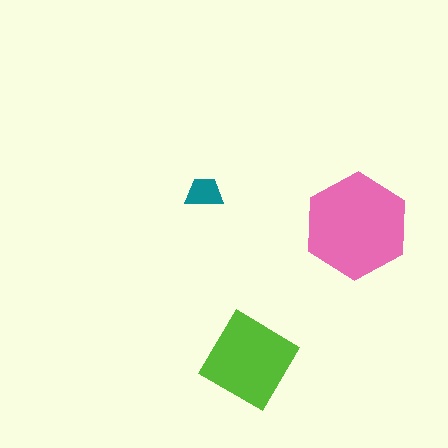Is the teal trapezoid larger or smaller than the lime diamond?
Smaller.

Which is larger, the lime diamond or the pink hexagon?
The pink hexagon.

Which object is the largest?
The pink hexagon.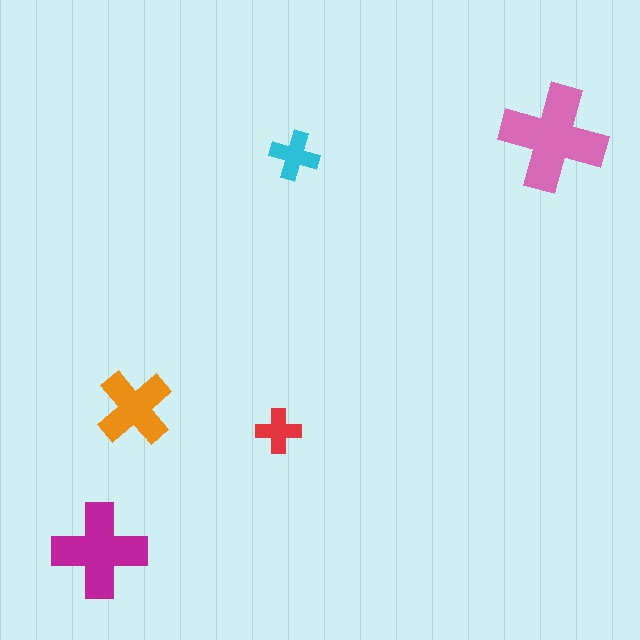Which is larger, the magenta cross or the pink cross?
The pink one.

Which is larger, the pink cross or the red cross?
The pink one.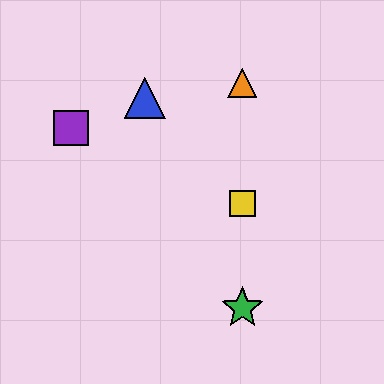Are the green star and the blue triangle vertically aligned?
No, the green star is at x≈242 and the blue triangle is at x≈145.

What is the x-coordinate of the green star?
The green star is at x≈242.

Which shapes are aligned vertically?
The red star, the green star, the yellow square, the orange triangle are aligned vertically.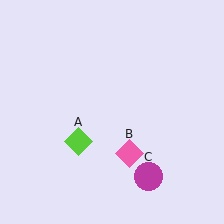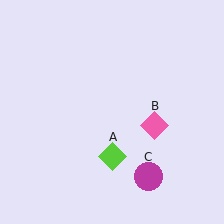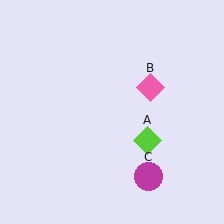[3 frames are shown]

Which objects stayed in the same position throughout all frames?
Magenta circle (object C) remained stationary.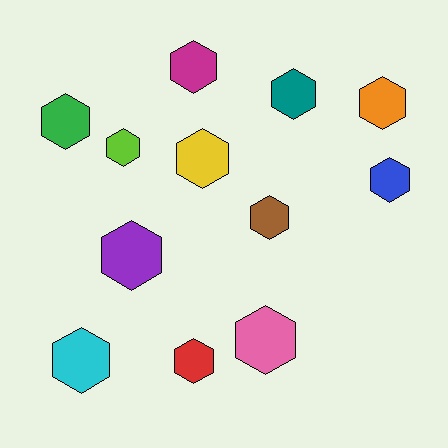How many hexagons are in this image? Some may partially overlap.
There are 12 hexagons.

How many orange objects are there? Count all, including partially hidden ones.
There is 1 orange object.